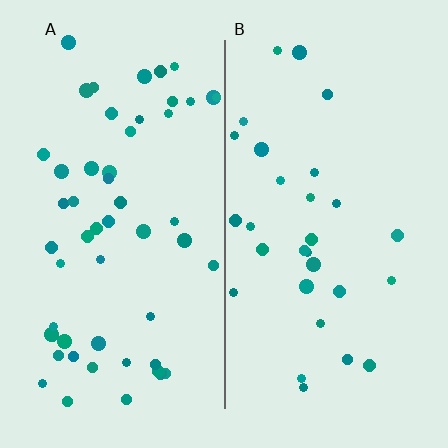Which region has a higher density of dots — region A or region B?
A (the left).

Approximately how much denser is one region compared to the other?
Approximately 1.8× — region A over region B.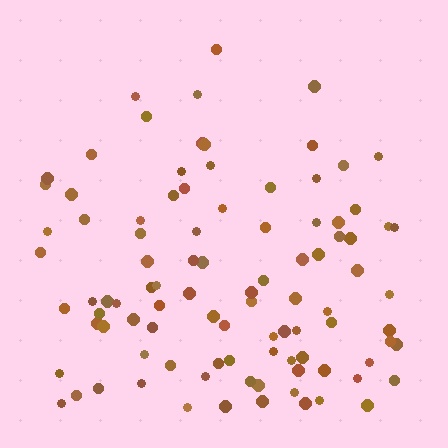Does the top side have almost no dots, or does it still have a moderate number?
Still a moderate number, just noticeably fewer than the bottom.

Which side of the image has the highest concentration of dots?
The bottom.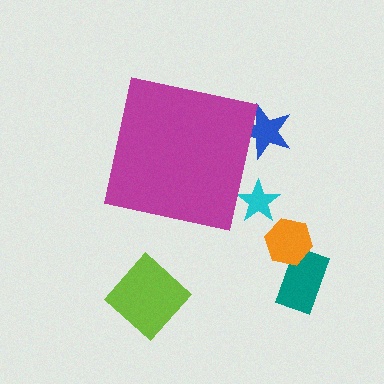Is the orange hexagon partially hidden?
No, the orange hexagon is fully visible.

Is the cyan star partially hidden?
Yes, the cyan star is partially hidden behind the magenta square.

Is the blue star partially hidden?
Yes, the blue star is partially hidden behind the magenta square.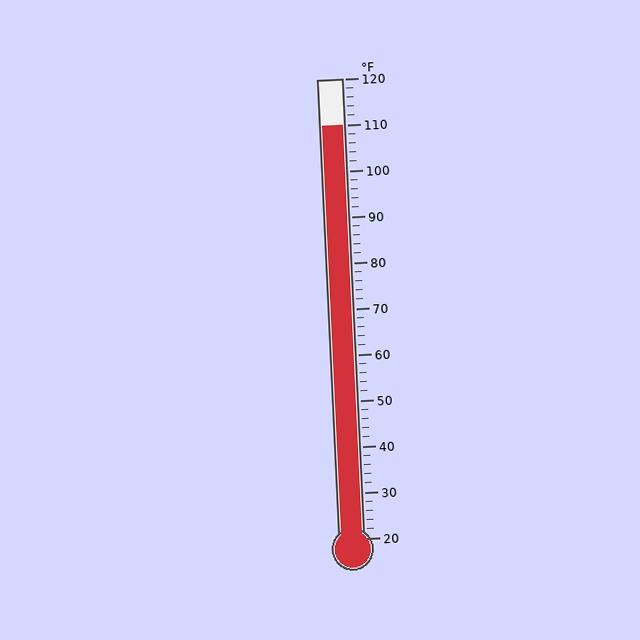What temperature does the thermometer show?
The thermometer shows approximately 110°F.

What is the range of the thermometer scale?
The thermometer scale ranges from 20°F to 120°F.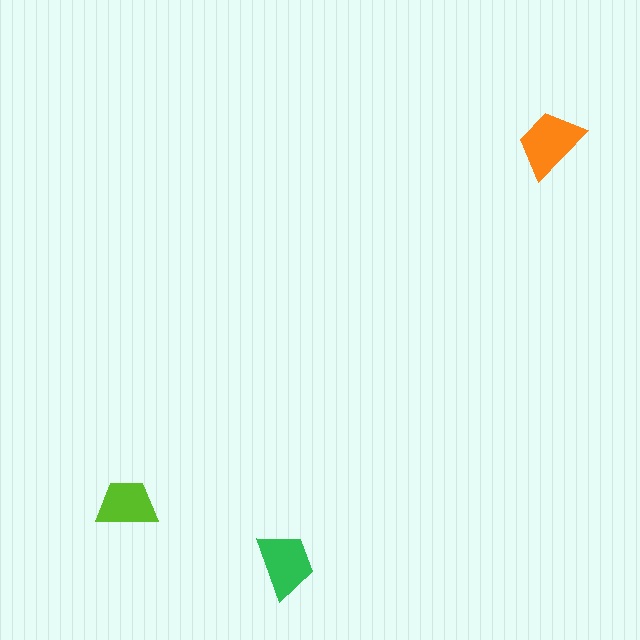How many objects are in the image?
There are 3 objects in the image.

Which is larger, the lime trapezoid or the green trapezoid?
The green one.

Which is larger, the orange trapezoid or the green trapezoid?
The orange one.